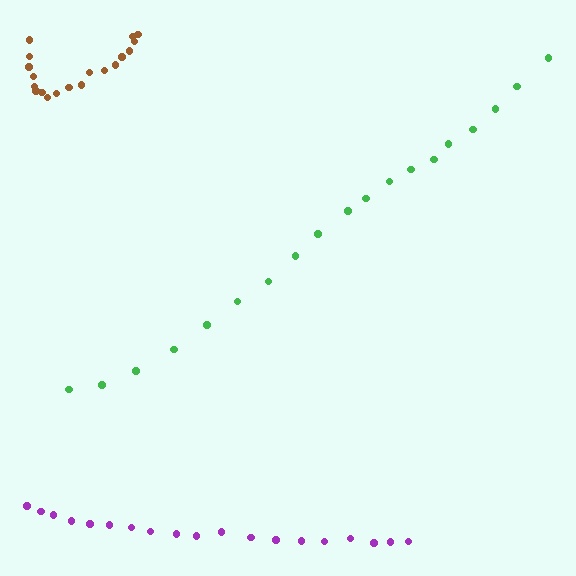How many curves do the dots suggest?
There are 3 distinct paths.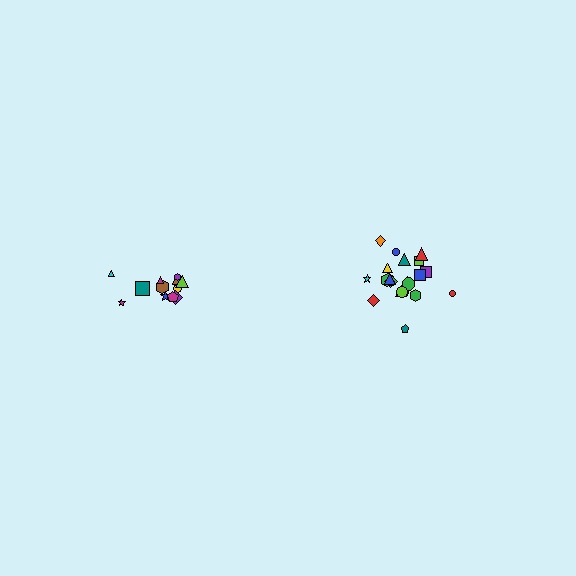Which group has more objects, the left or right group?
The right group.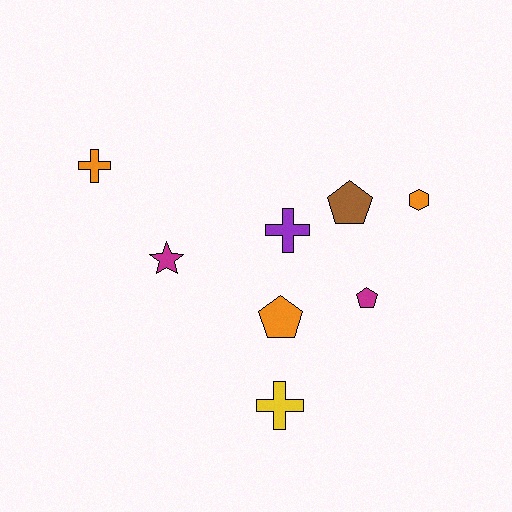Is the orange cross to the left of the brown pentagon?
Yes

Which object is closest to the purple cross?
The brown pentagon is closest to the purple cross.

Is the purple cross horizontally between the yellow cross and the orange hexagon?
Yes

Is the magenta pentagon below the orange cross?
Yes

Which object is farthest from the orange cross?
The orange hexagon is farthest from the orange cross.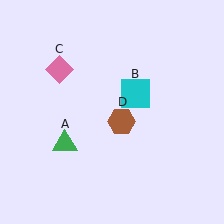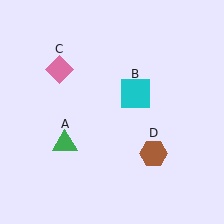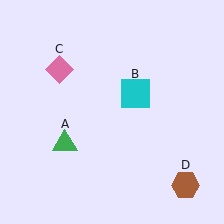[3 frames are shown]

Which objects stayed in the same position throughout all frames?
Green triangle (object A) and cyan square (object B) and pink diamond (object C) remained stationary.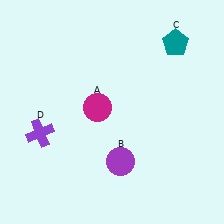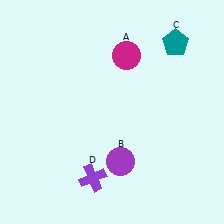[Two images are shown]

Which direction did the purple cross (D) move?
The purple cross (D) moved right.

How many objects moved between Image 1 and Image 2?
2 objects moved between the two images.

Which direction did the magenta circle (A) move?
The magenta circle (A) moved up.